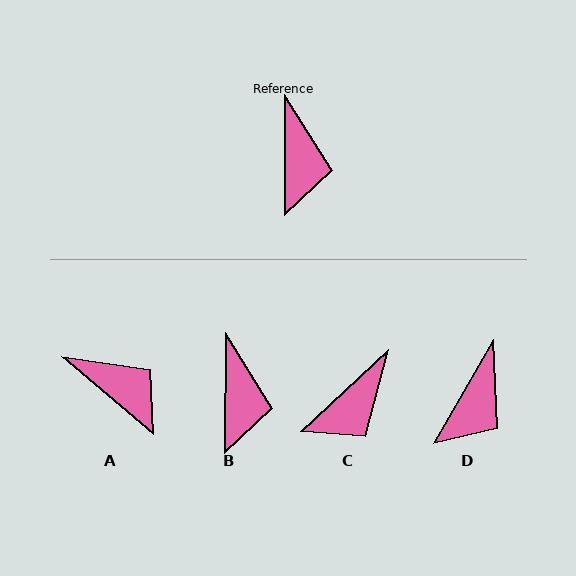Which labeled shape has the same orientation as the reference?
B.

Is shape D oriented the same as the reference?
No, it is off by about 30 degrees.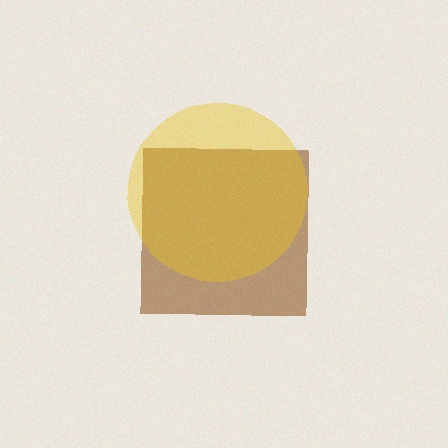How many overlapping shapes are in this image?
There are 2 overlapping shapes in the image.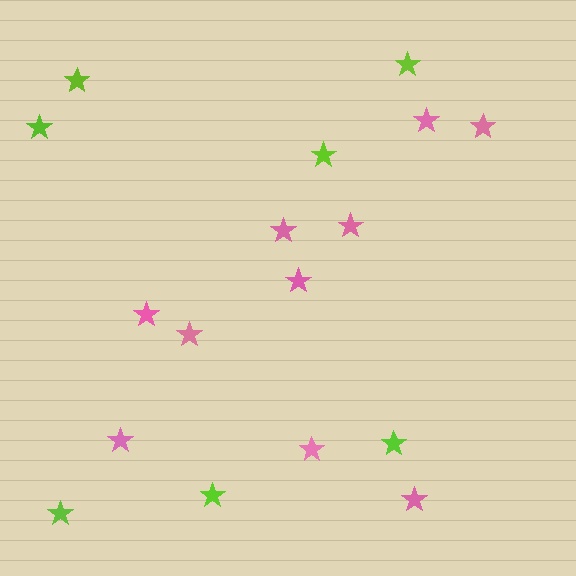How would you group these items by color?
There are 2 groups: one group of pink stars (10) and one group of lime stars (7).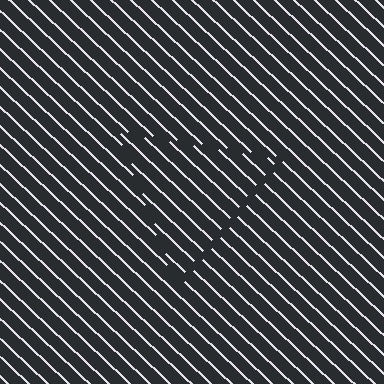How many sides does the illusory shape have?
3 sides — the line-ends trace a triangle.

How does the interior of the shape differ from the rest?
The interior of the shape contains the same grating, shifted by half a period — the contour is defined by the phase discontinuity where line-ends from the inner and outer gratings abut.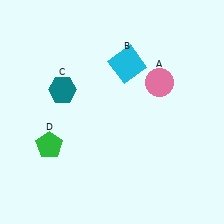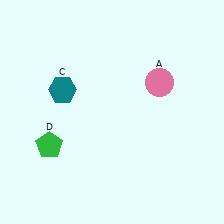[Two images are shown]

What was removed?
The cyan square (B) was removed in Image 2.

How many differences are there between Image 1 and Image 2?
There is 1 difference between the two images.